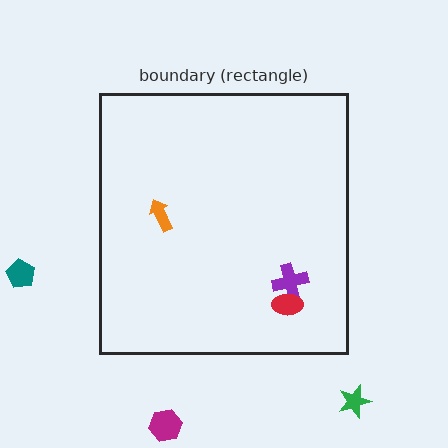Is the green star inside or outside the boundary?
Outside.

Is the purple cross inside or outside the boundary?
Inside.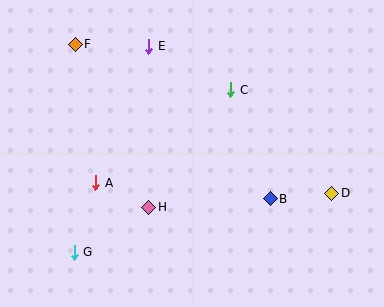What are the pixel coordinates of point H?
Point H is at (149, 207).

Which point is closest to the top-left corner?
Point F is closest to the top-left corner.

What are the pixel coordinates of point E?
Point E is at (149, 46).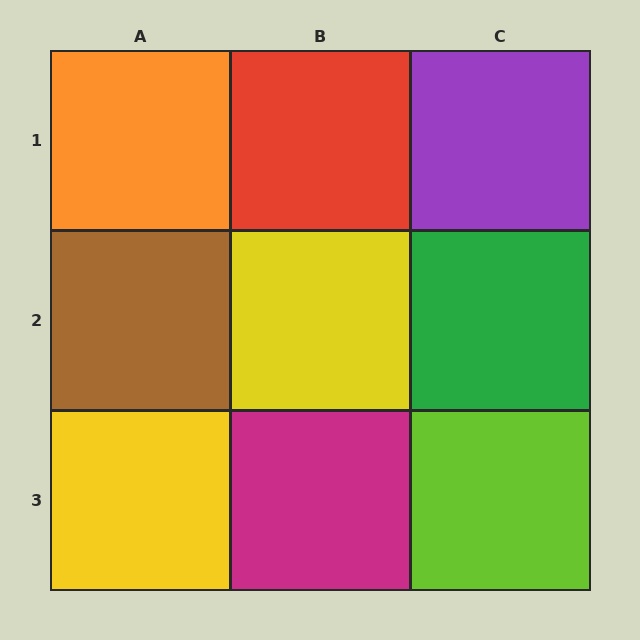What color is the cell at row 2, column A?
Brown.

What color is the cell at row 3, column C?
Lime.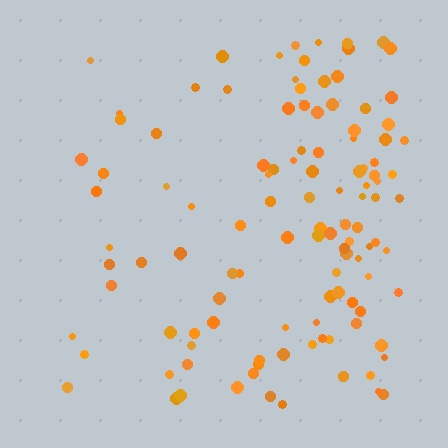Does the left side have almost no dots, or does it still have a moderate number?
Still a moderate number, just noticeably fewer than the right.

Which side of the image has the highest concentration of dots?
The right.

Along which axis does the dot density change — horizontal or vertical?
Horizontal.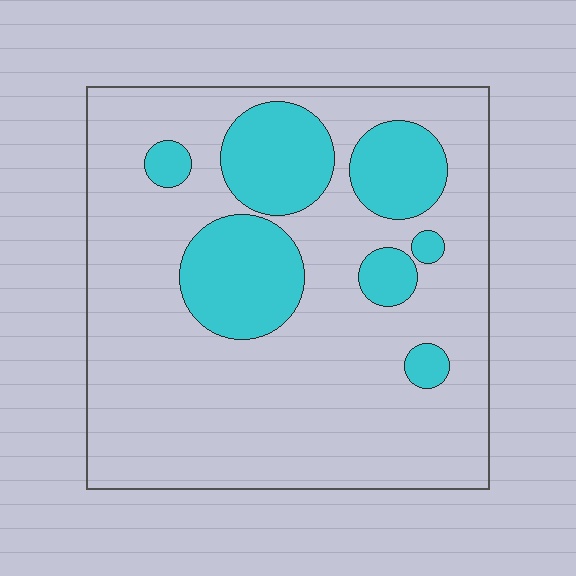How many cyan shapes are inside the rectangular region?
7.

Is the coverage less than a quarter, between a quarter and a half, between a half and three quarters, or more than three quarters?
Less than a quarter.